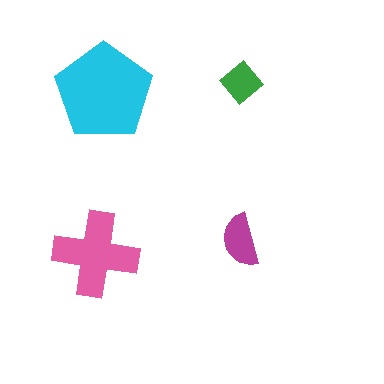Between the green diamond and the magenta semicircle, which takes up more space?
The magenta semicircle.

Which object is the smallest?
The green diamond.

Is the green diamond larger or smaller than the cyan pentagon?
Smaller.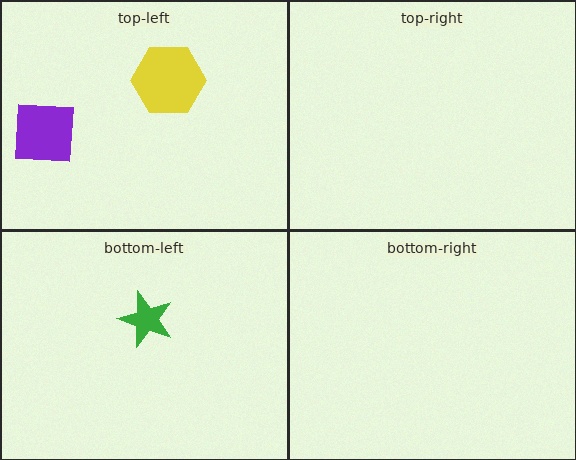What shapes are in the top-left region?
The purple square, the yellow hexagon.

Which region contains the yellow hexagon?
The top-left region.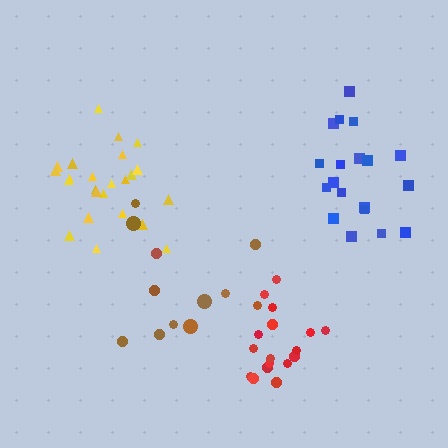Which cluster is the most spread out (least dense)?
Brown.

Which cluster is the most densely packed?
Red.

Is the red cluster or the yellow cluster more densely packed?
Red.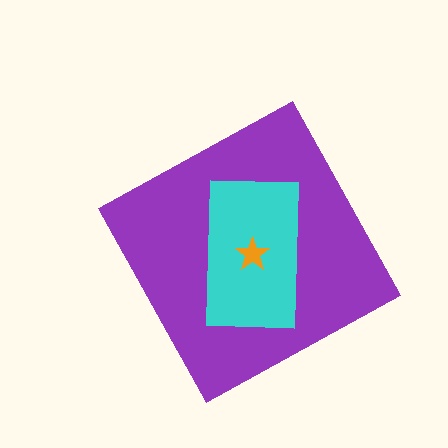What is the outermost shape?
The purple diamond.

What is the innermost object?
The orange star.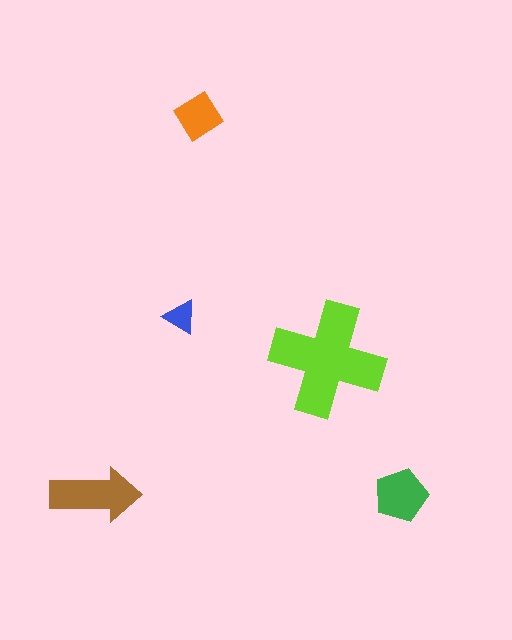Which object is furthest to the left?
The brown arrow is leftmost.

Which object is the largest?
The lime cross.